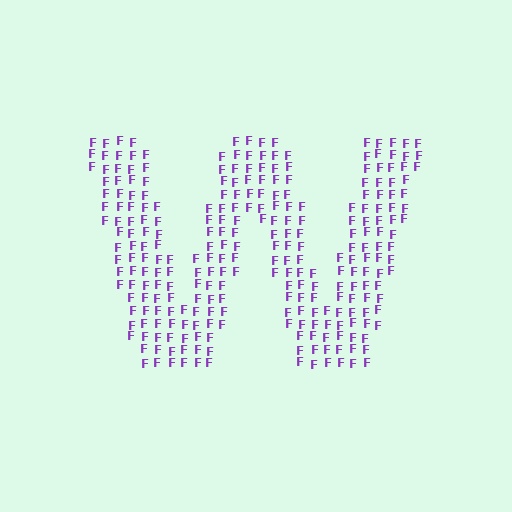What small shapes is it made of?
It is made of small letter F's.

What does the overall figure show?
The overall figure shows the letter W.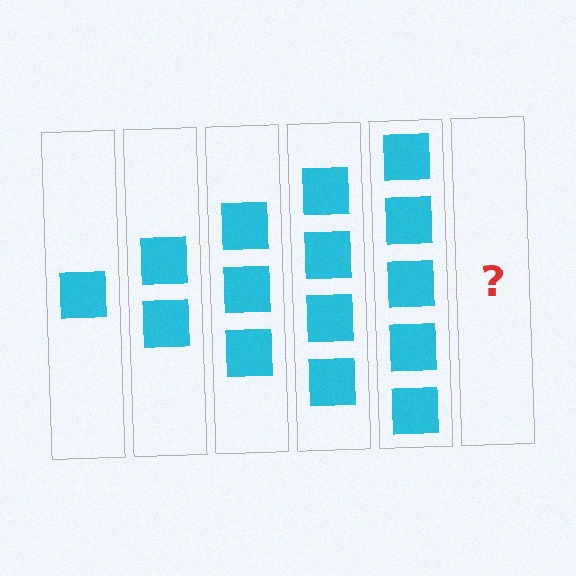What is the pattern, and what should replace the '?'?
The pattern is that each step adds one more square. The '?' should be 6 squares.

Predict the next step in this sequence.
The next step is 6 squares.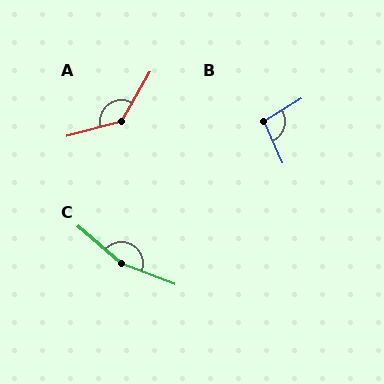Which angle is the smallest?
B, at approximately 98 degrees.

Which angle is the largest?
C, at approximately 160 degrees.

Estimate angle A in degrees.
Approximately 135 degrees.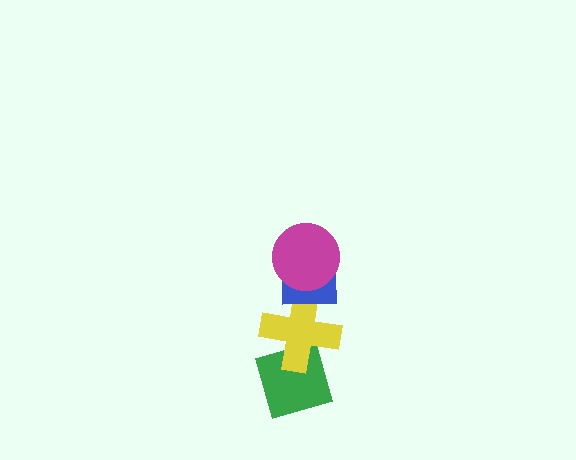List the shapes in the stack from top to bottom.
From top to bottom: the magenta circle, the blue square, the yellow cross, the green diamond.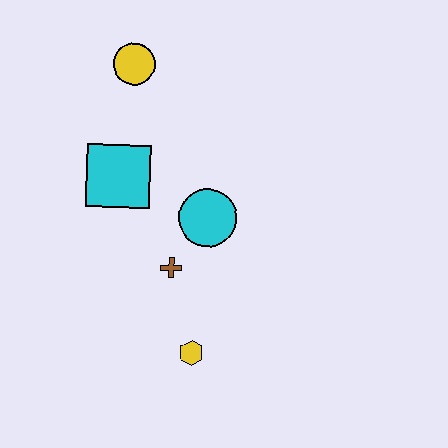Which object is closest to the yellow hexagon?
The brown cross is closest to the yellow hexagon.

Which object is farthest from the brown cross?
The yellow circle is farthest from the brown cross.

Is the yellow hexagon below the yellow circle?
Yes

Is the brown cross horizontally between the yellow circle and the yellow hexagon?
Yes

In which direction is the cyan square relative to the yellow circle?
The cyan square is below the yellow circle.